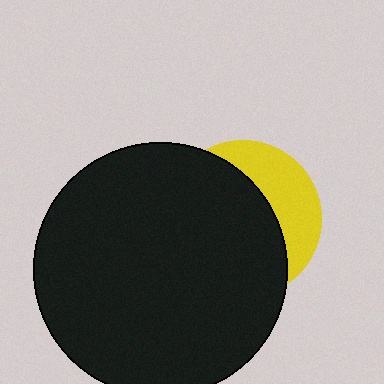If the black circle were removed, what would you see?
You would see the complete yellow circle.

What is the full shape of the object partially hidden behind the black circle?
The partially hidden object is a yellow circle.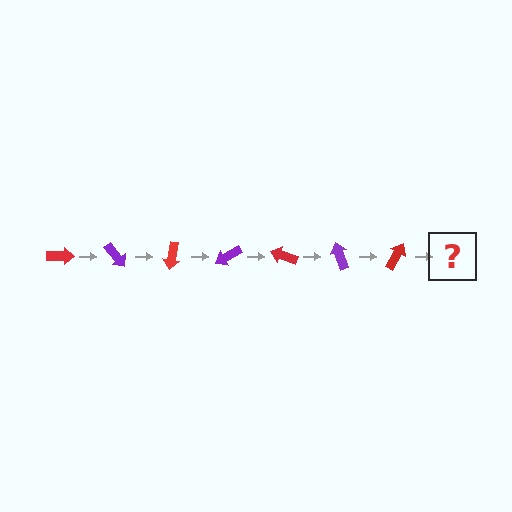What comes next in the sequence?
The next element should be a purple arrow, rotated 350 degrees from the start.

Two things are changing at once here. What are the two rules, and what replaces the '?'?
The two rules are that it rotates 50 degrees each step and the color cycles through red and purple. The '?' should be a purple arrow, rotated 350 degrees from the start.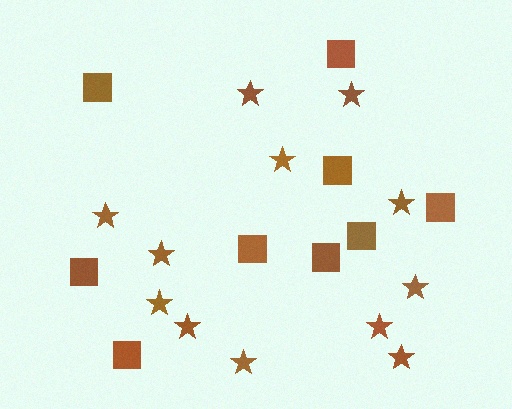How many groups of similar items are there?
There are 2 groups: one group of stars (12) and one group of squares (9).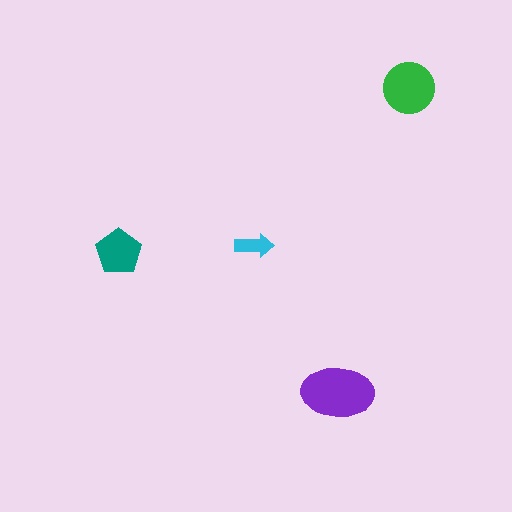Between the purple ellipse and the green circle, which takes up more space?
The purple ellipse.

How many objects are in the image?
There are 4 objects in the image.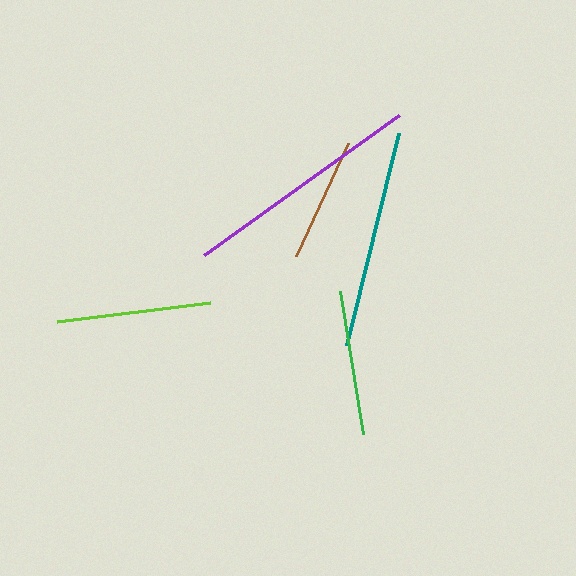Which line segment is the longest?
The purple line is the longest at approximately 240 pixels.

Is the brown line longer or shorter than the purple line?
The purple line is longer than the brown line.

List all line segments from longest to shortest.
From longest to shortest: purple, teal, lime, green, brown.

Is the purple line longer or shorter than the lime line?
The purple line is longer than the lime line.